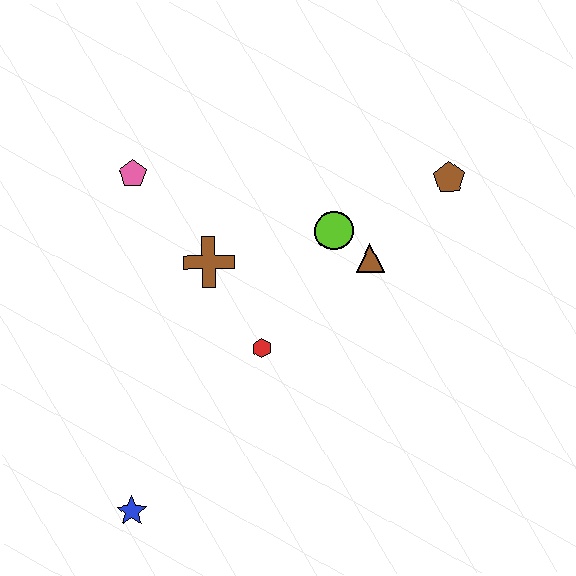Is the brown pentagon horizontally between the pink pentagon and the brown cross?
No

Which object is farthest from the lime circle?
The blue star is farthest from the lime circle.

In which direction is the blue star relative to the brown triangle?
The blue star is below the brown triangle.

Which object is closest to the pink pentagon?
The brown cross is closest to the pink pentagon.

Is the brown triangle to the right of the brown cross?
Yes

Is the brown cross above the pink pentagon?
No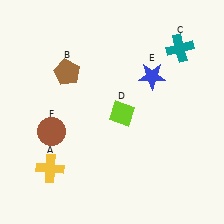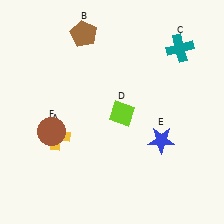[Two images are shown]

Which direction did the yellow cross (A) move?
The yellow cross (A) moved up.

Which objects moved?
The objects that moved are: the yellow cross (A), the brown pentagon (B), the blue star (E).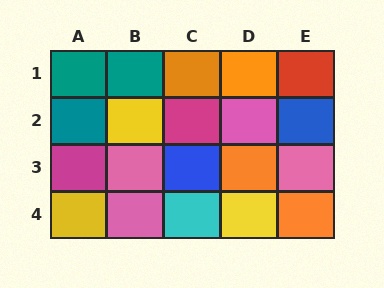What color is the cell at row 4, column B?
Pink.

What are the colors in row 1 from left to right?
Teal, teal, orange, orange, red.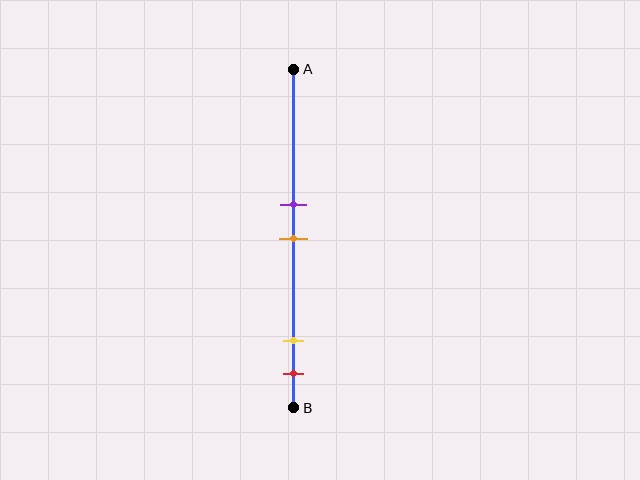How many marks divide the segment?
There are 4 marks dividing the segment.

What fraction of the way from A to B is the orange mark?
The orange mark is approximately 50% (0.5) of the way from A to B.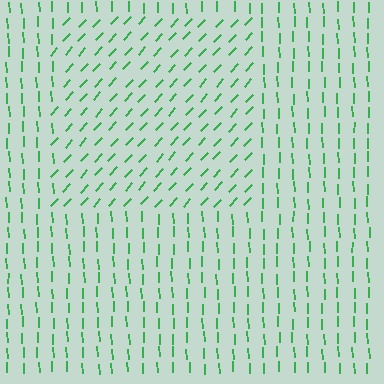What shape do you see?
I see a rectangle.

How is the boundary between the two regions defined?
The boundary is defined purely by a change in line orientation (approximately 45 degrees difference). All lines are the same color and thickness.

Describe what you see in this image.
The image is filled with small green line segments. A rectangle region in the image has lines oriented differently from the surrounding lines, creating a visible texture boundary.